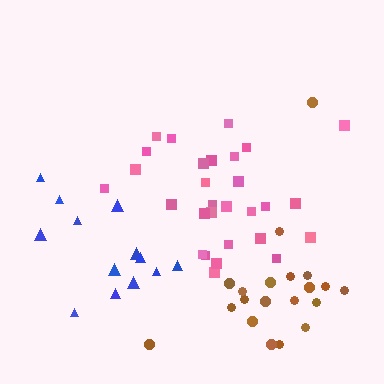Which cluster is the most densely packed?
Pink.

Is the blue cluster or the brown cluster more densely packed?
Brown.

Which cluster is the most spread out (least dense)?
Blue.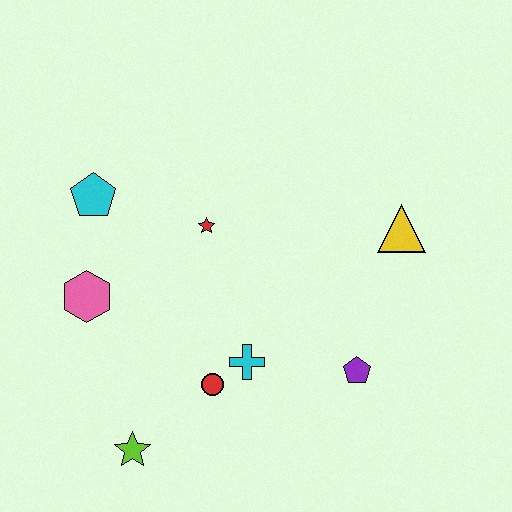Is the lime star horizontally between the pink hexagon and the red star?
Yes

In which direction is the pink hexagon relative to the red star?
The pink hexagon is to the left of the red star.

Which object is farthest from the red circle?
The yellow triangle is farthest from the red circle.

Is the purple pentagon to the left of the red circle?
No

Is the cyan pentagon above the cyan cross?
Yes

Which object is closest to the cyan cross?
The red circle is closest to the cyan cross.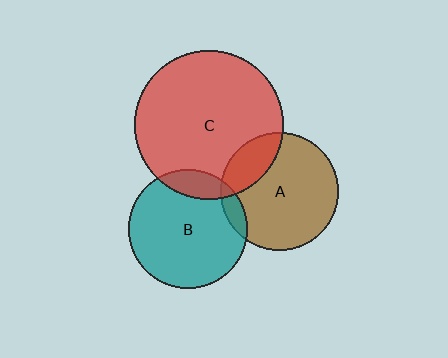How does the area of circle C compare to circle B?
Approximately 1.6 times.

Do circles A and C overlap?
Yes.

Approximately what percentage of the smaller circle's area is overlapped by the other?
Approximately 20%.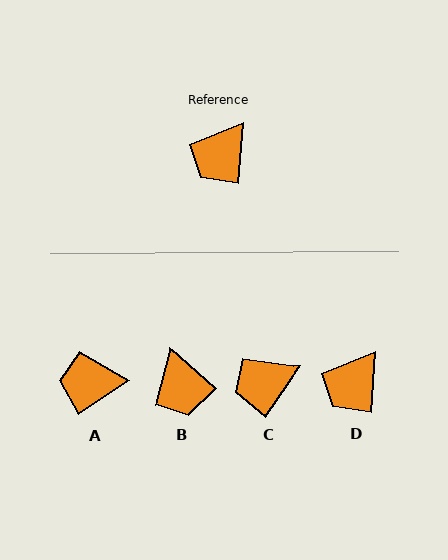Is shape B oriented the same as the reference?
No, it is off by about 53 degrees.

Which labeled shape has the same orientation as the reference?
D.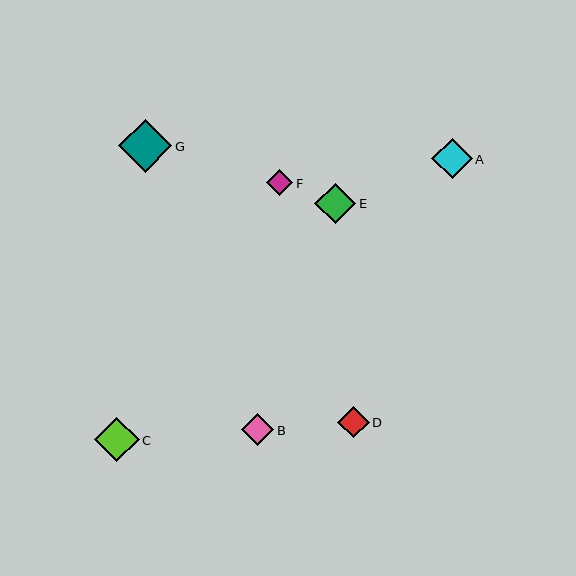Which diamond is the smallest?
Diamond F is the smallest with a size of approximately 26 pixels.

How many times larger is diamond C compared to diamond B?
Diamond C is approximately 1.4 times the size of diamond B.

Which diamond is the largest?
Diamond G is the largest with a size of approximately 53 pixels.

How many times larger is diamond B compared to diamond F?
Diamond B is approximately 1.2 times the size of diamond F.